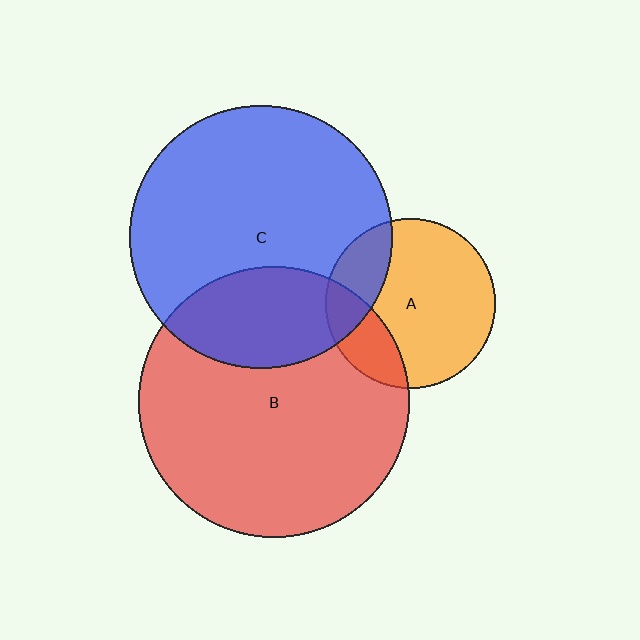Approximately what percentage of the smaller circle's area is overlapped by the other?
Approximately 20%.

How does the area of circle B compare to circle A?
Approximately 2.6 times.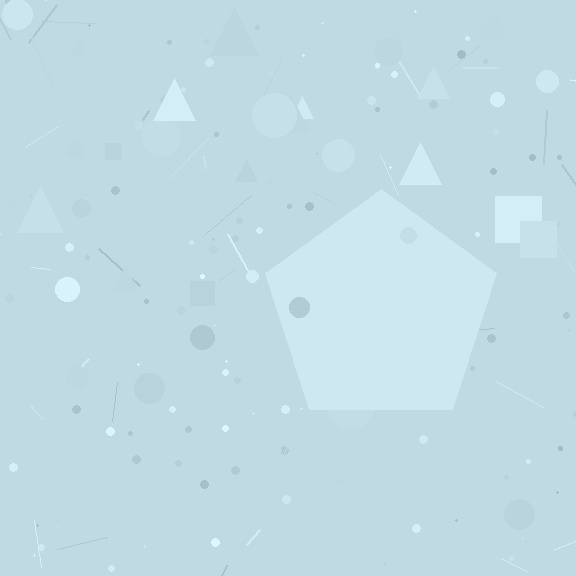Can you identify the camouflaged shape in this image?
The camouflaged shape is a pentagon.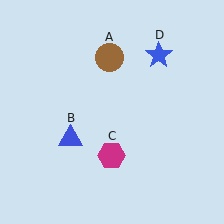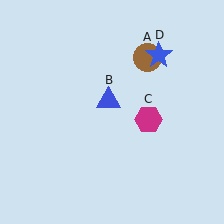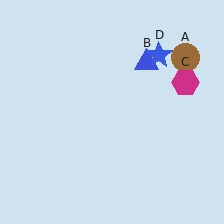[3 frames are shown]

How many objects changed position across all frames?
3 objects changed position: brown circle (object A), blue triangle (object B), magenta hexagon (object C).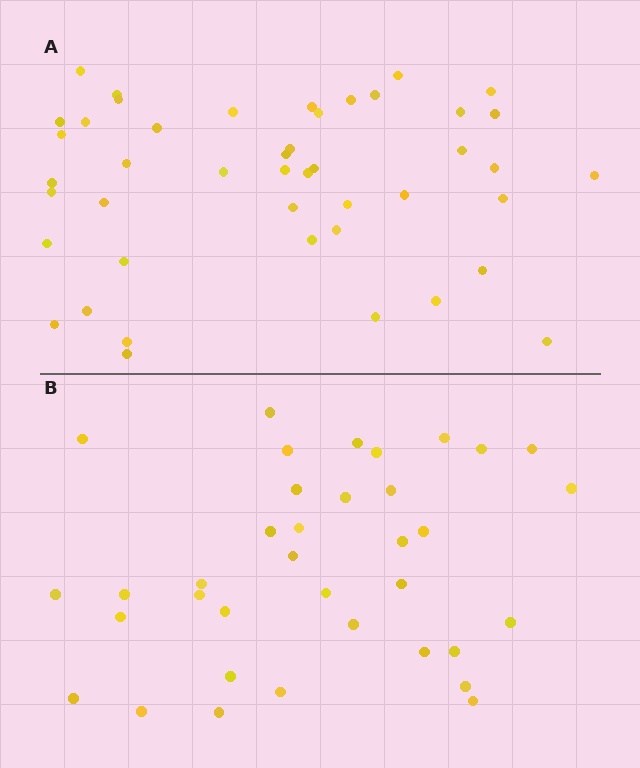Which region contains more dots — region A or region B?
Region A (the top region) has more dots.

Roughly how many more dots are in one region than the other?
Region A has roughly 8 or so more dots than region B.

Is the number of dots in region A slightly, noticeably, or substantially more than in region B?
Region A has noticeably more, but not dramatically so. The ratio is roughly 1.2 to 1.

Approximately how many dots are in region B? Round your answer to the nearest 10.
About 40 dots. (The exact count is 36, which rounds to 40.)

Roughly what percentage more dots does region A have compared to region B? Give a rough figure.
About 25% more.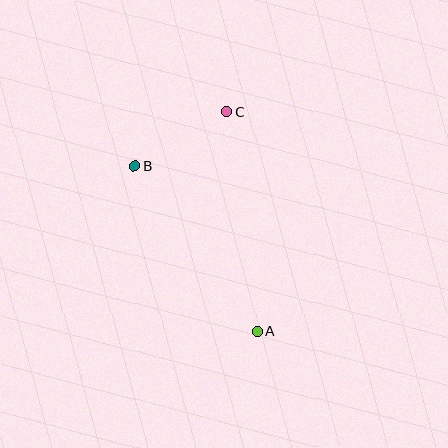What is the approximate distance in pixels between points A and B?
The distance between A and B is approximately 205 pixels.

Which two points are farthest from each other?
Points A and C are farthest from each other.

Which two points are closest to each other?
Points B and C are closest to each other.